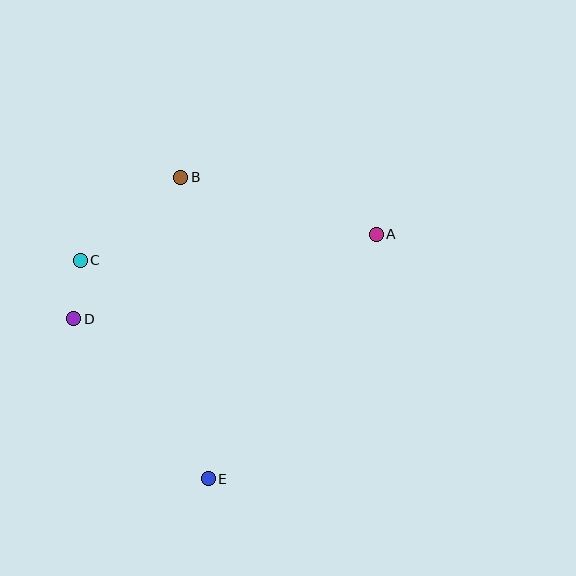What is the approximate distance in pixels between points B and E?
The distance between B and E is approximately 303 pixels.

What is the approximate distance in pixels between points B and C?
The distance between B and C is approximately 131 pixels.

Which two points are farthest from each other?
Points A and D are farthest from each other.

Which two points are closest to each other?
Points C and D are closest to each other.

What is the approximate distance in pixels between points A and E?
The distance between A and E is approximately 296 pixels.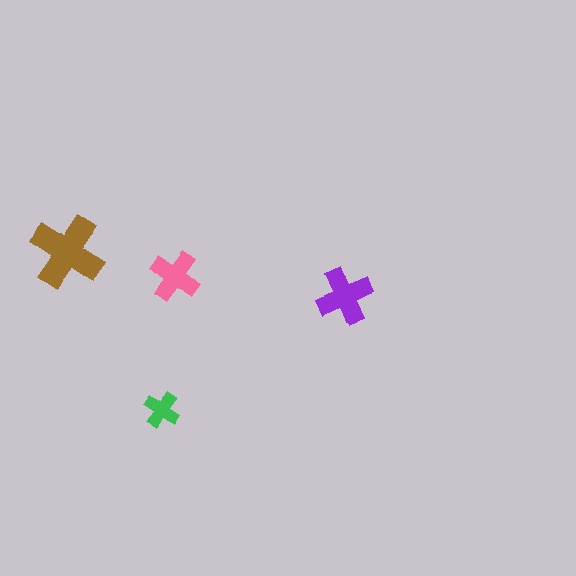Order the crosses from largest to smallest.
the brown one, the purple one, the pink one, the green one.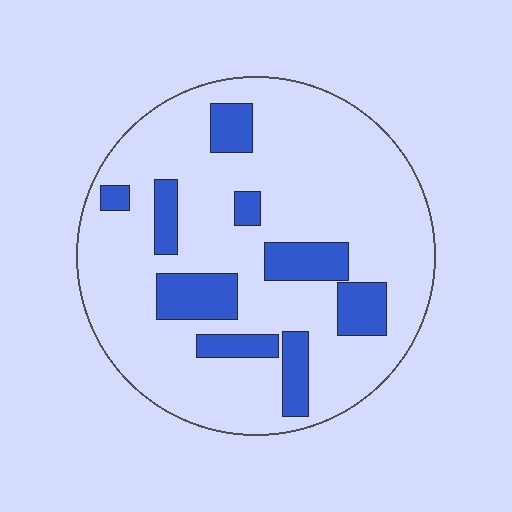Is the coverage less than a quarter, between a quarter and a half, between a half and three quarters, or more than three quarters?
Less than a quarter.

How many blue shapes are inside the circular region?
9.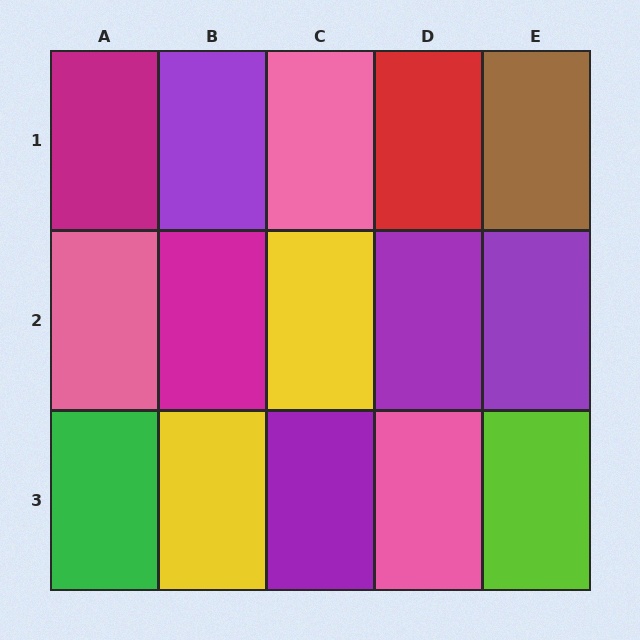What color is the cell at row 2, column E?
Purple.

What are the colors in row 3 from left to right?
Green, yellow, purple, pink, lime.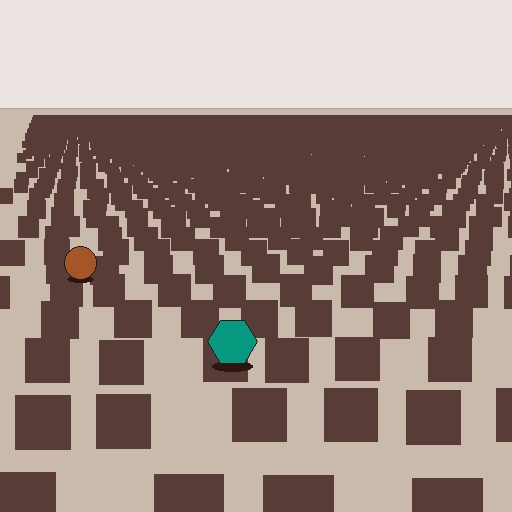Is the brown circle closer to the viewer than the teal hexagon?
No. The teal hexagon is closer — you can tell from the texture gradient: the ground texture is coarser near it.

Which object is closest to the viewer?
The teal hexagon is closest. The texture marks near it are larger and more spread out.